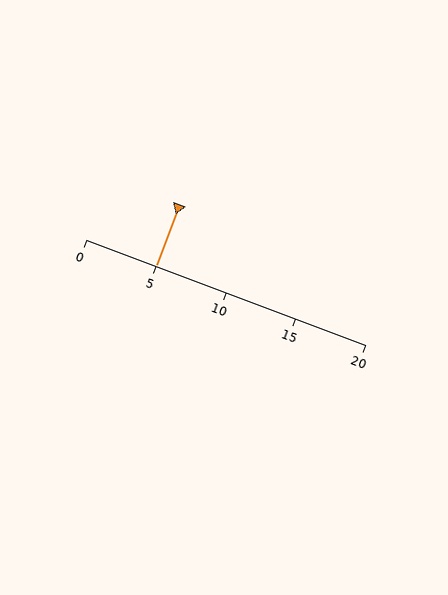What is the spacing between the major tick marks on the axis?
The major ticks are spaced 5 apart.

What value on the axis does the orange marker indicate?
The marker indicates approximately 5.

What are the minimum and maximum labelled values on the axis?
The axis runs from 0 to 20.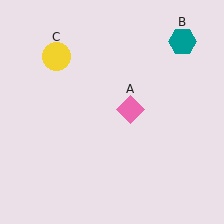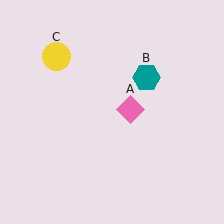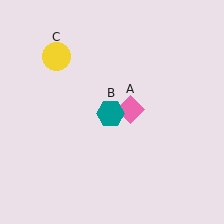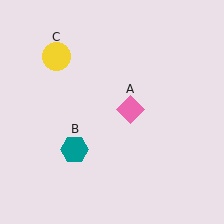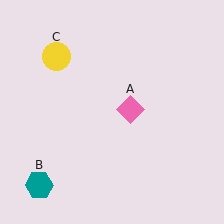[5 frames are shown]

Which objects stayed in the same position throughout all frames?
Pink diamond (object A) and yellow circle (object C) remained stationary.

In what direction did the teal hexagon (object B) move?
The teal hexagon (object B) moved down and to the left.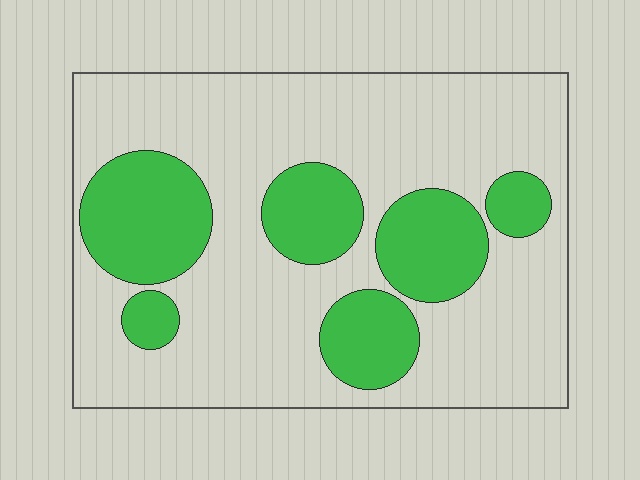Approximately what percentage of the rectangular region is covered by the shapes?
Approximately 30%.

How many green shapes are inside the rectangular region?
6.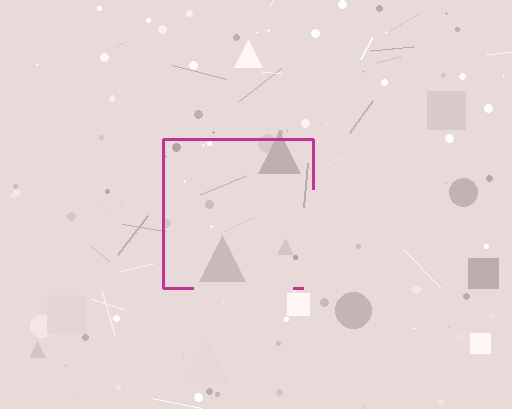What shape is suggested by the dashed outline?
The dashed outline suggests a square.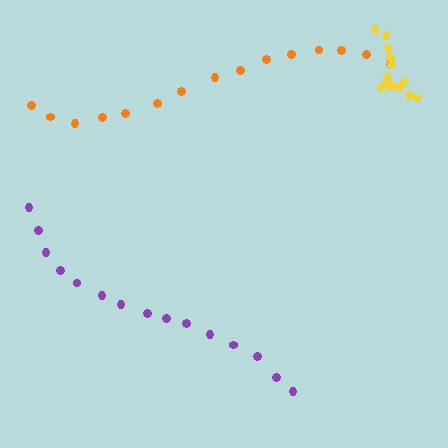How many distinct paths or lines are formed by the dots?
There are 3 distinct paths.